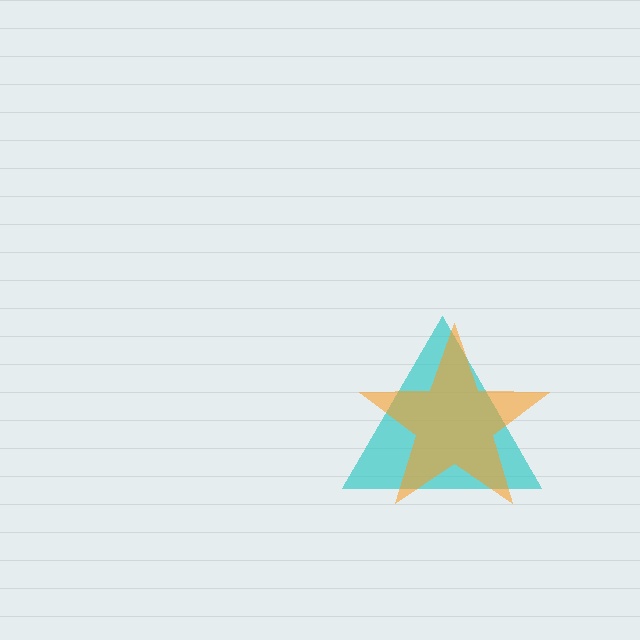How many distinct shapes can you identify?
There are 2 distinct shapes: a cyan triangle, an orange star.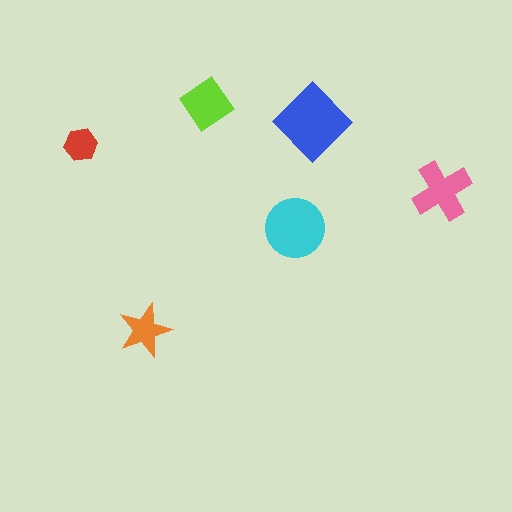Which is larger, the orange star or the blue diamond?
The blue diamond.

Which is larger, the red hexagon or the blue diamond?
The blue diamond.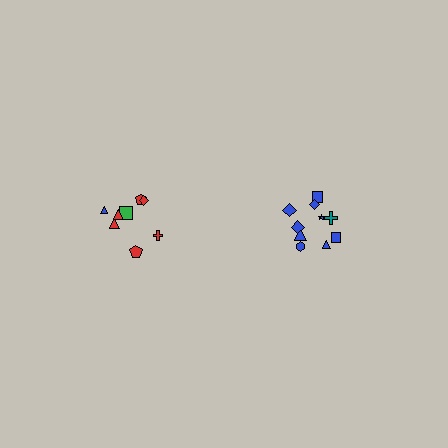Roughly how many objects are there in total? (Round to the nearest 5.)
Roughly 20 objects in total.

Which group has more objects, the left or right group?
The right group.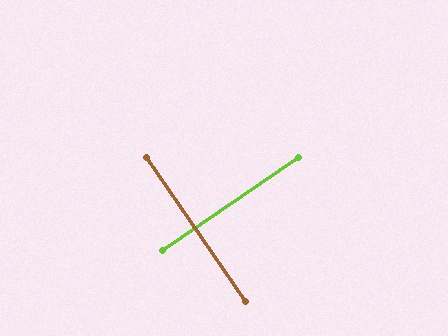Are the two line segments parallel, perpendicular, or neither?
Perpendicular — they meet at approximately 90°.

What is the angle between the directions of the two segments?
Approximately 90 degrees.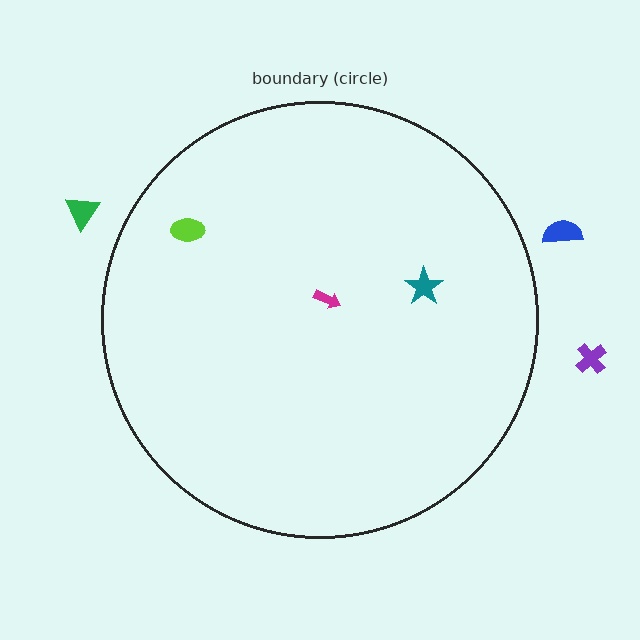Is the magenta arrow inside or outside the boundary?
Inside.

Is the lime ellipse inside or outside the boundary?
Inside.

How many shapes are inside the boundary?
3 inside, 3 outside.